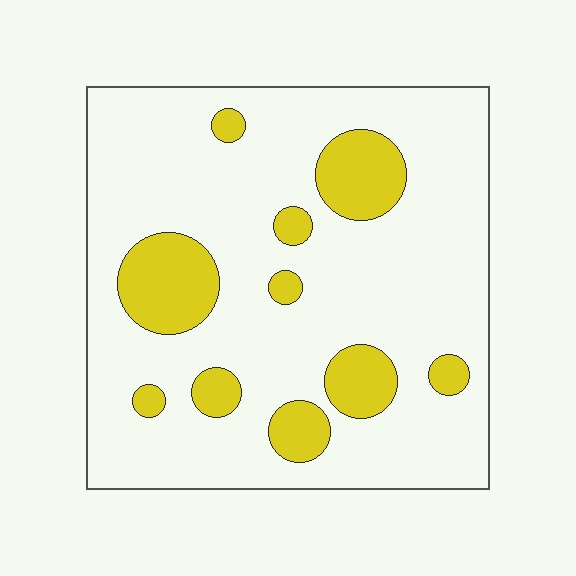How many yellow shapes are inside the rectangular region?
10.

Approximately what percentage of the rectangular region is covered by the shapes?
Approximately 20%.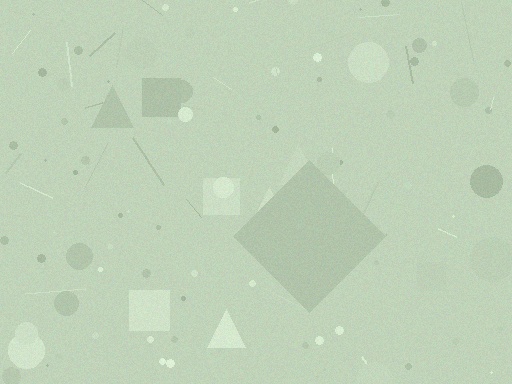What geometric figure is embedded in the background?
A diamond is embedded in the background.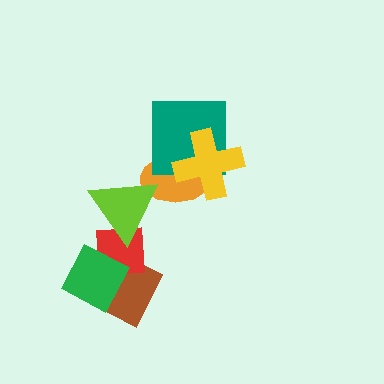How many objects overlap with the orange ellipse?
3 objects overlap with the orange ellipse.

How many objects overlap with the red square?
3 objects overlap with the red square.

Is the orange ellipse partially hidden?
Yes, it is partially covered by another shape.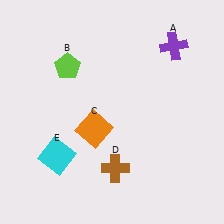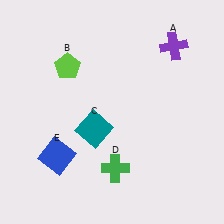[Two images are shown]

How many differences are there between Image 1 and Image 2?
There are 3 differences between the two images.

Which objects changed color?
C changed from orange to teal. D changed from brown to green. E changed from cyan to blue.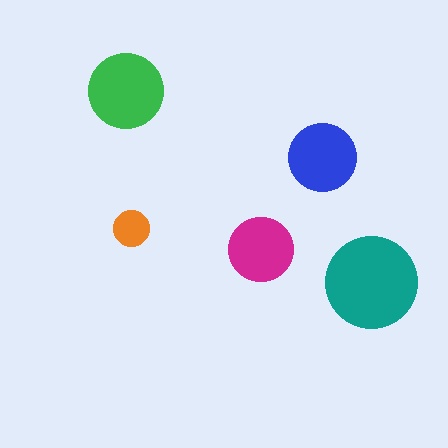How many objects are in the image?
There are 5 objects in the image.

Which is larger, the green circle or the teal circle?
The teal one.